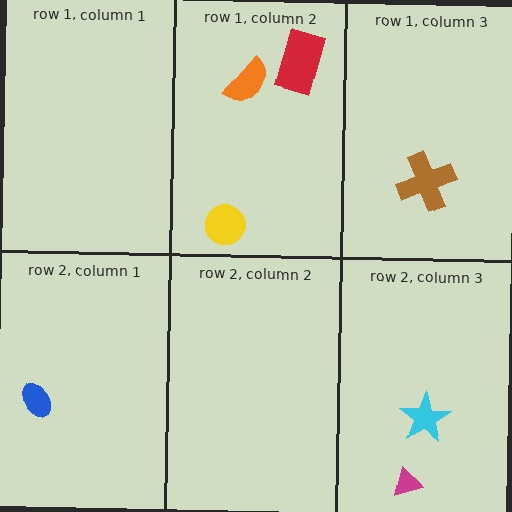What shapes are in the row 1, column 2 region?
The orange semicircle, the yellow circle, the red rectangle.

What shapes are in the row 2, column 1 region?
The blue ellipse.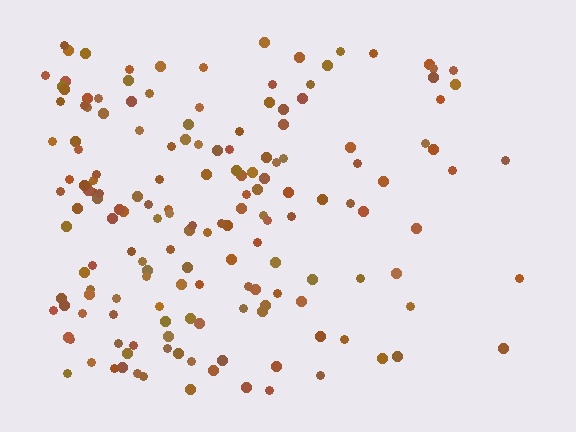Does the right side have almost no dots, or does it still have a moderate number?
Still a moderate number, just noticeably fewer than the left.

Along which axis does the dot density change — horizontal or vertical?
Horizontal.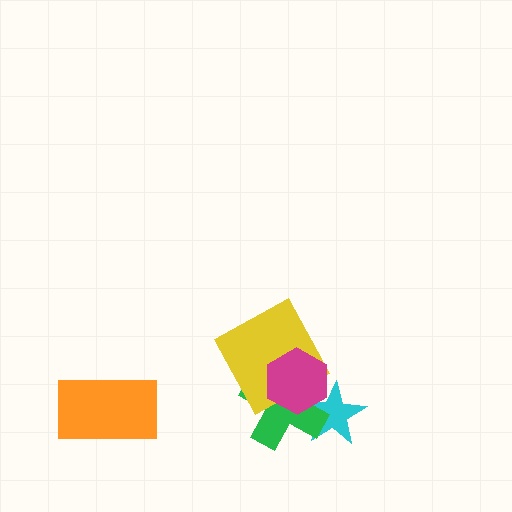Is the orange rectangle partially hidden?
No, no other shape covers it.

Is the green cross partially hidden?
Yes, it is partially covered by another shape.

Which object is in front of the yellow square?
The magenta hexagon is in front of the yellow square.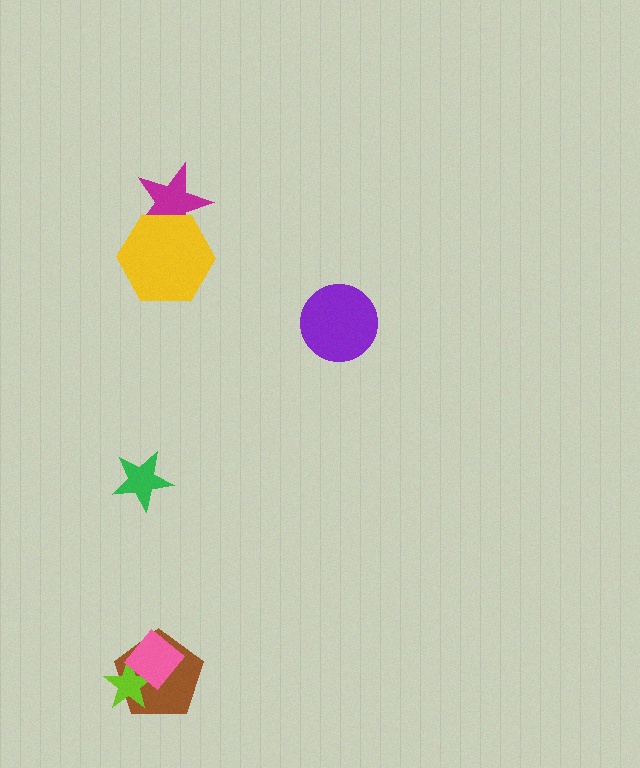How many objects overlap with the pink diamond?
2 objects overlap with the pink diamond.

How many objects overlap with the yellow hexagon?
1 object overlaps with the yellow hexagon.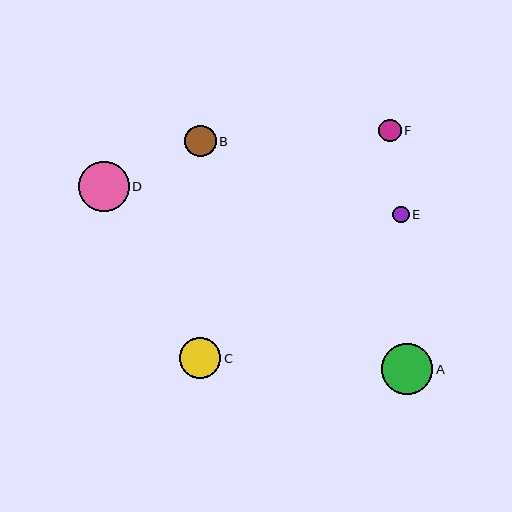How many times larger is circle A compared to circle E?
Circle A is approximately 3.1 times the size of circle E.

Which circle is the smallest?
Circle E is the smallest with a size of approximately 16 pixels.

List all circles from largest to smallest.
From largest to smallest: A, D, C, B, F, E.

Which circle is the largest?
Circle A is the largest with a size of approximately 51 pixels.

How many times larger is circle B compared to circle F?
Circle B is approximately 1.4 times the size of circle F.